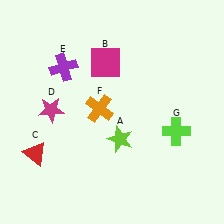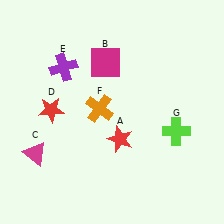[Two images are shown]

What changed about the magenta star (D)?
In Image 1, D is magenta. In Image 2, it changed to red.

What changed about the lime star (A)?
In Image 1, A is lime. In Image 2, it changed to red.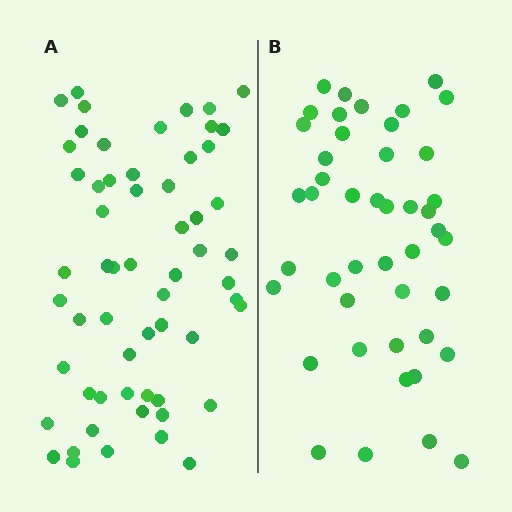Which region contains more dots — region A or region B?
Region A (the left region) has more dots.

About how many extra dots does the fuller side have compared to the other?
Region A has approximately 15 more dots than region B.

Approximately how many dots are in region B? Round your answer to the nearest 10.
About 40 dots. (The exact count is 45, which rounds to 40.)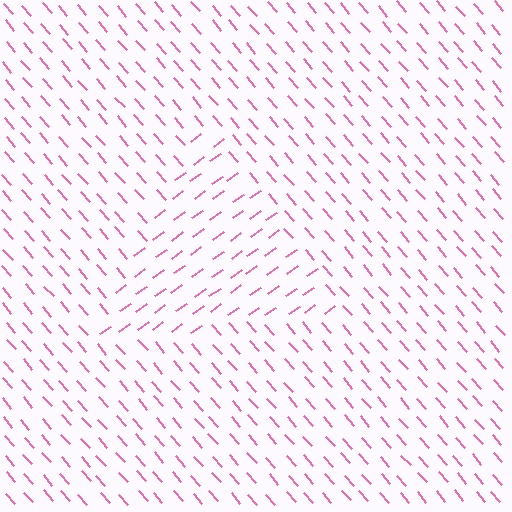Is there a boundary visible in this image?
Yes, there is a texture boundary formed by a change in line orientation.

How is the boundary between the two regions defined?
The boundary is defined purely by a change in line orientation (approximately 84 degrees difference). All lines are the same color and thickness.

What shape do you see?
I see a triangle.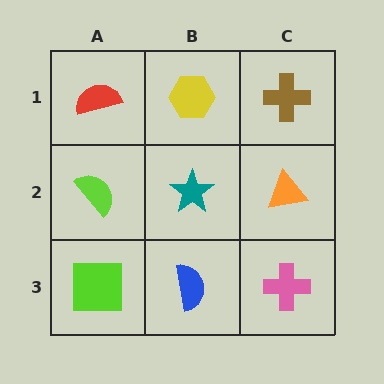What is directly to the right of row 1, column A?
A yellow hexagon.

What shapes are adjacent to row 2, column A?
A red semicircle (row 1, column A), a lime square (row 3, column A), a teal star (row 2, column B).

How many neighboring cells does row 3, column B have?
3.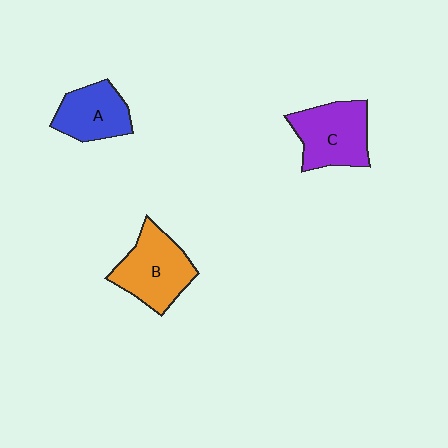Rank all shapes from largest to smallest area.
From largest to smallest: B (orange), C (purple), A (blue).